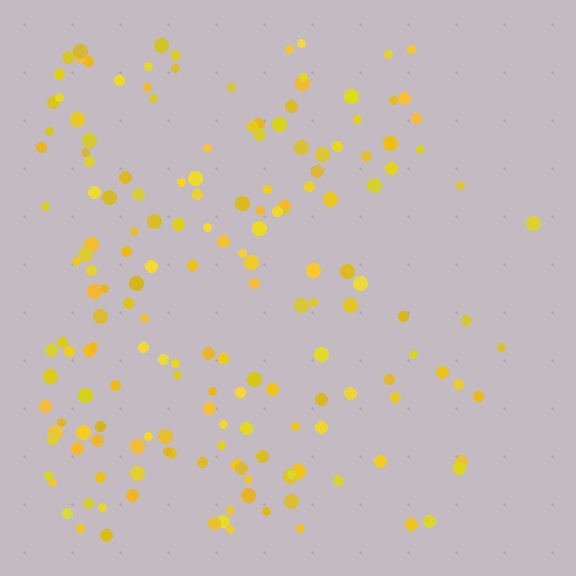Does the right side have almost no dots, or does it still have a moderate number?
Still a moderate number, just noticeably fewer than the left.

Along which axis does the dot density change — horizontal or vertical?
Horizontal.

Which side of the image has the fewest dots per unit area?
The right.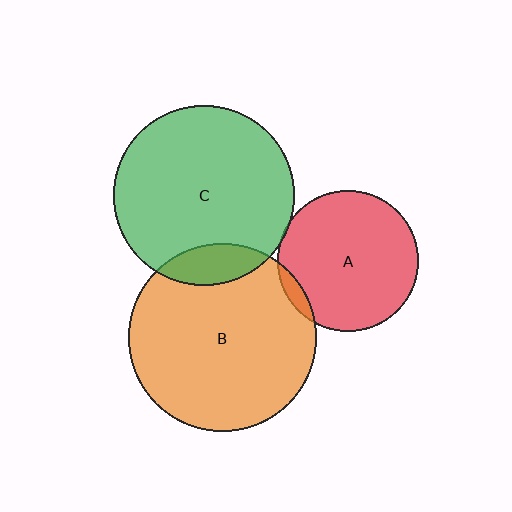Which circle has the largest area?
Circle B (orange).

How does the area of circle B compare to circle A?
Approximately 1.8 times.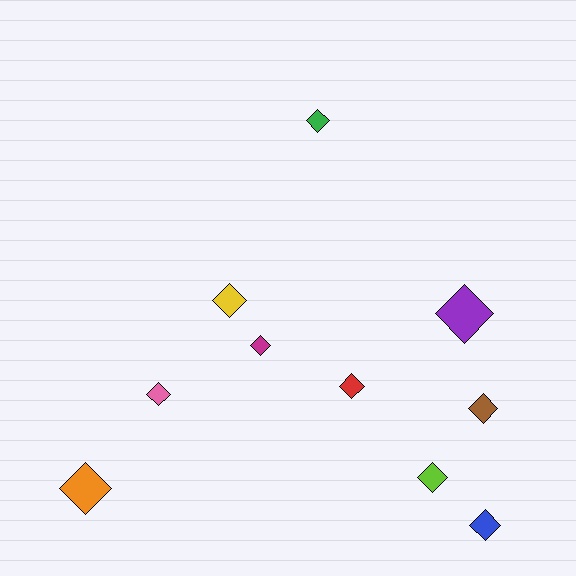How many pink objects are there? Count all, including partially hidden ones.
There is 1 pink object.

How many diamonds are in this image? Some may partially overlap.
There are 10 diamonds.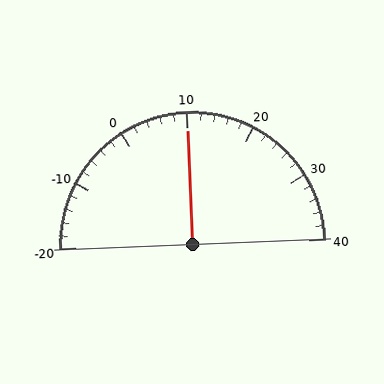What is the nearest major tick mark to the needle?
The nearest major tick mark is 10.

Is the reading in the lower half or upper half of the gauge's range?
The reading is in the upper half of the range (-20 to 40).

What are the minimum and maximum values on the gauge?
The gauge ranges from -20 to 40.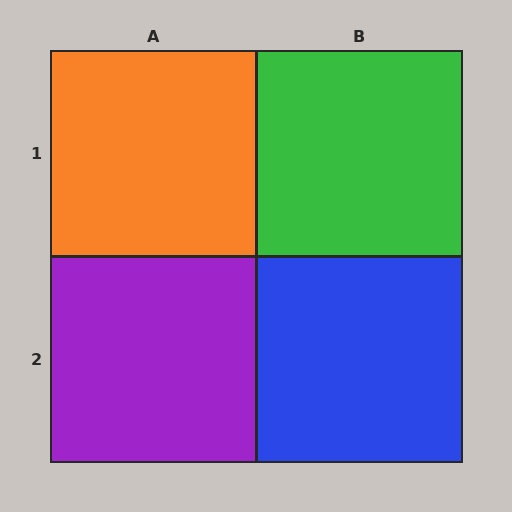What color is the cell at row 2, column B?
Blue.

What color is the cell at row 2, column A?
Purple.